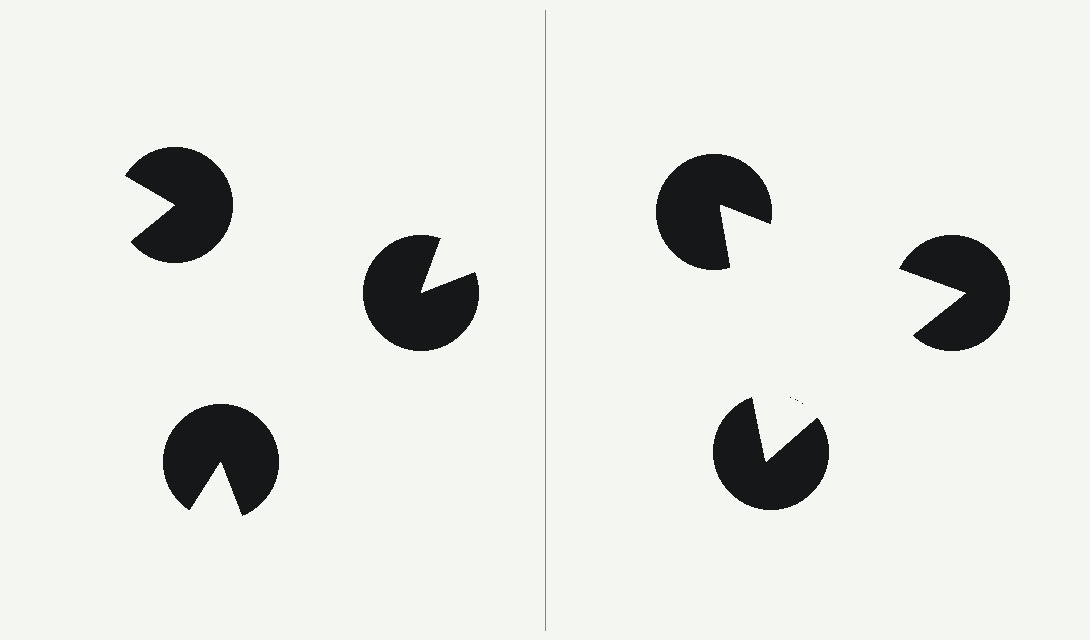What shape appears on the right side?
An illusory triangle.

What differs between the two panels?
The pac-man discs are positioned identically on both sides; only the wedge orientations differ. On the right they align to a triangle; on the left they are misaligned.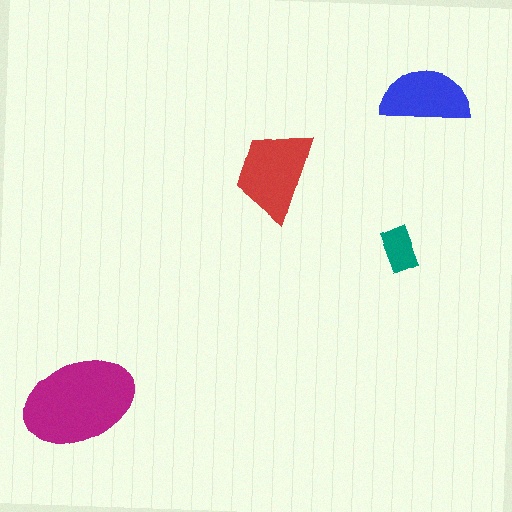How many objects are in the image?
There are 4 objects in the image.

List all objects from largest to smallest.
The magenta ellipse, the red trapezoid, the blue semicircle, the teal rectangle.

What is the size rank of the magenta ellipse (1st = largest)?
1st.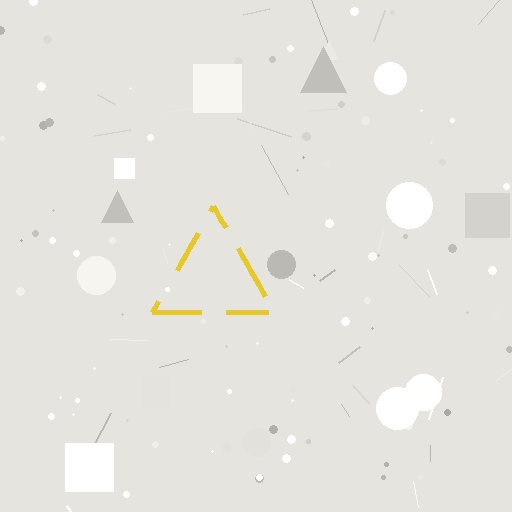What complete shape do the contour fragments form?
The contour fragments form a triangle.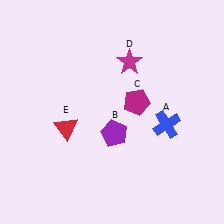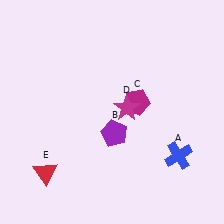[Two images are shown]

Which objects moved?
The objects that moved are: the blue cross (A), the magenta star (D), the red triangle (E).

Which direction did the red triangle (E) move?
The red triangle (E) moved down.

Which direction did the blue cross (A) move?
The blue cross (A) moved down.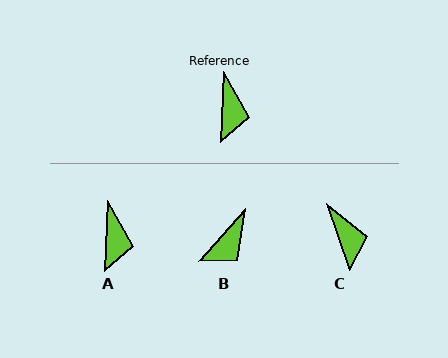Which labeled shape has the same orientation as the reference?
A.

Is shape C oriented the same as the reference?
No, it is off by about 20 degrees.